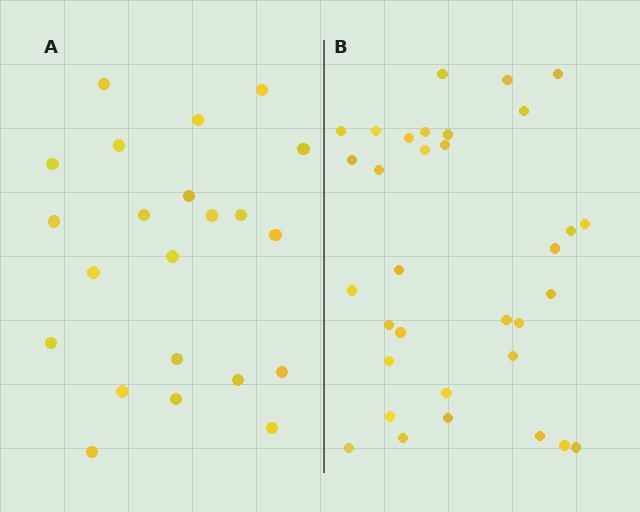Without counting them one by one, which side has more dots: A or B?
Region B (the right region) has more dots.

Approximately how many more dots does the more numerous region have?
Region B has roughly 12 or so more dots than region A.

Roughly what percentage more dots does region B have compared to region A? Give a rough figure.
About 50% more.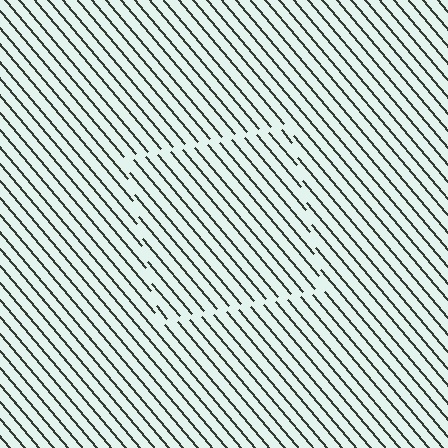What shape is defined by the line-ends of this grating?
An illusory square. The interior of the shape contains the same grating, shifted by half a period — the contour is defined by the phase discontinuity where line-ends from the inner and outer gratings abut.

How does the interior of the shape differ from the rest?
The interior of the shape contains the same grating, shifted by half a period — the contour is defined by the phase discontinuity where line-ends from the inner and outer gratings abut.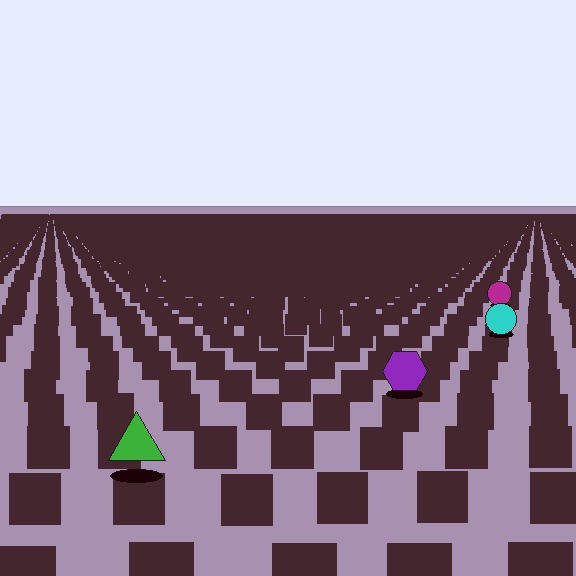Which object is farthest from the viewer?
The magenta circle is farthest from the viewer. It appears smaller and the ground texture around it is denser.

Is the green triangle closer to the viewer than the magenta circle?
Yes. The green triangle is closer — you can tell from the texture gradient: the ground texture is coarser near it.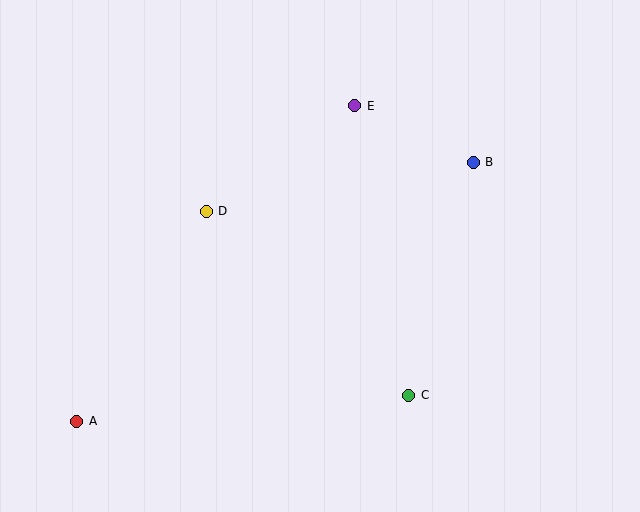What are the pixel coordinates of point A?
Point A is at (77, 421).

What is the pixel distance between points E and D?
The distance between E and D is 182 pixels.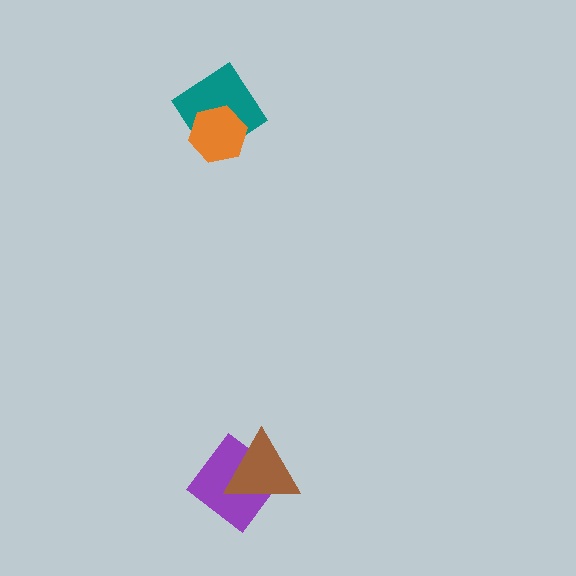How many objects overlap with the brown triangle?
1 object overlaps with the brown triangle.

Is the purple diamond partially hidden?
Yes, it is partially covered by another shape.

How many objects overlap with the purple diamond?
1 object overlaps with the purple diamond.